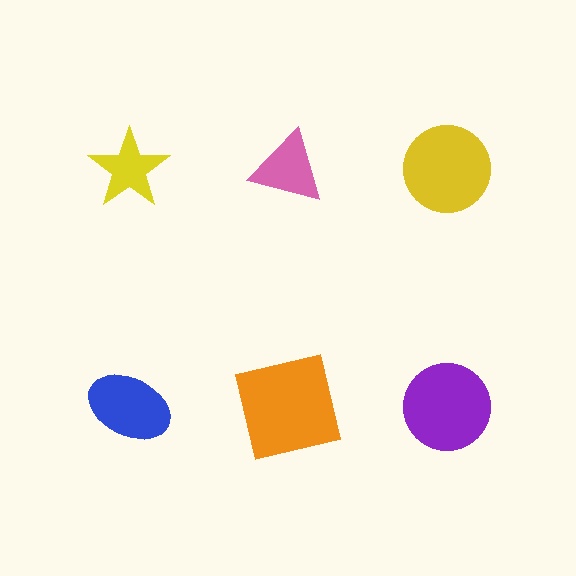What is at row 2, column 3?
A purple circle.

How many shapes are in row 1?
3 shapes.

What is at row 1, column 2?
A pink triangle.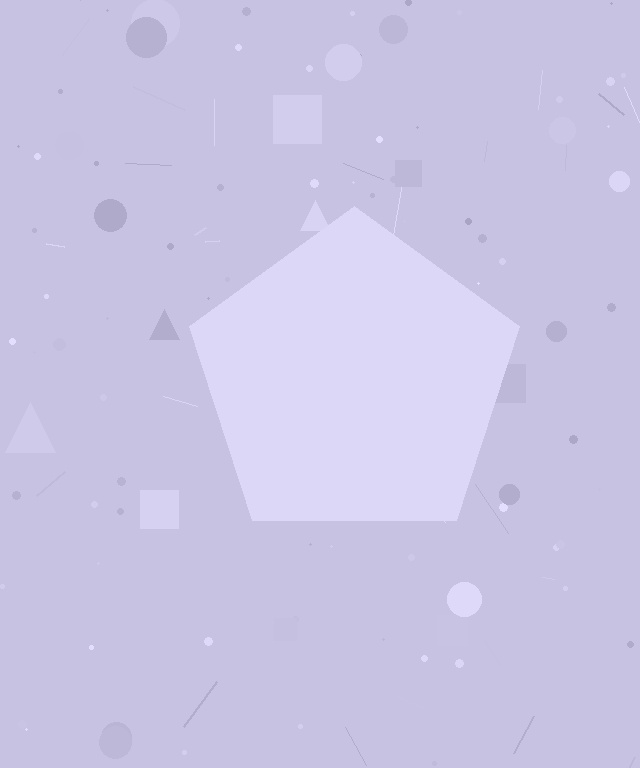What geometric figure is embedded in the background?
A pentagon is embedded in the background.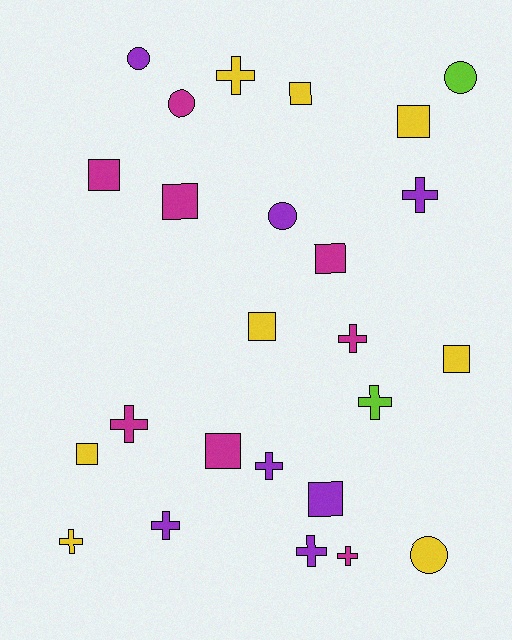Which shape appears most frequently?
Square, with 10 objects.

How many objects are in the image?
There are 25 objects.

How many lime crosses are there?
There is 1 lime cross.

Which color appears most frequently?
Magenta, with 8 objects.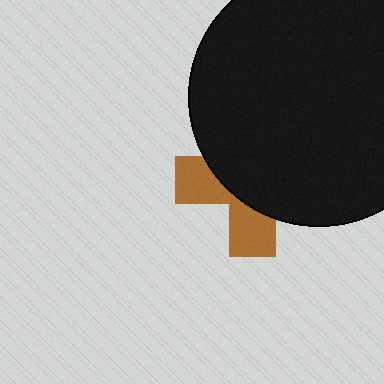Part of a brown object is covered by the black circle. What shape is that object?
It is a cross.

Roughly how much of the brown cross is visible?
A small part of it is visible (roughly 35%).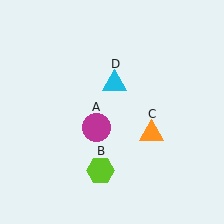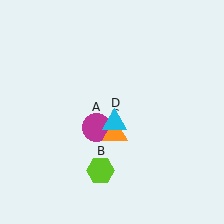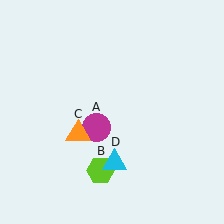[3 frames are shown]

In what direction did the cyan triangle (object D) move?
The cyan triangle (object D) moved down.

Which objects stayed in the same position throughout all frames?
Magenta circle (object A) and lime hexagon (object B) remained stationary.